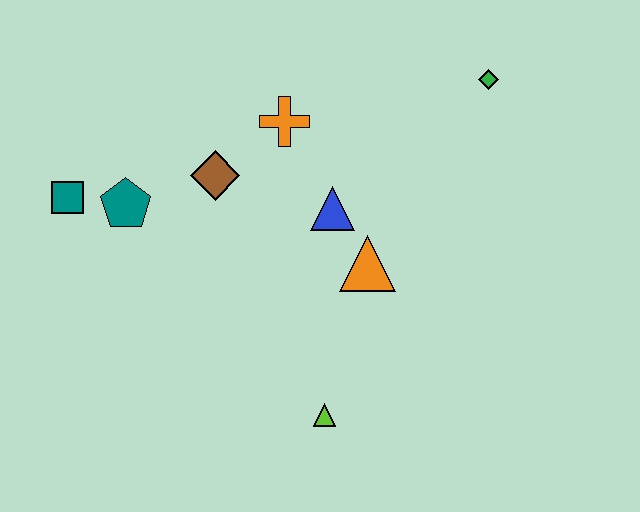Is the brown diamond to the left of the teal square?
No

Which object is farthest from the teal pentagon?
The green diamond is farthest from the teal pentagon.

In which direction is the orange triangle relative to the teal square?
The orange triangle is to the right of the teal square.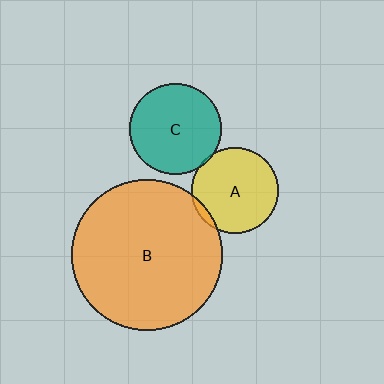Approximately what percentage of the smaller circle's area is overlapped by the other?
Approximately 5%.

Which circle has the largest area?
Circle B (orange).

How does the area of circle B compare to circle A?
Approximately 3.0 times.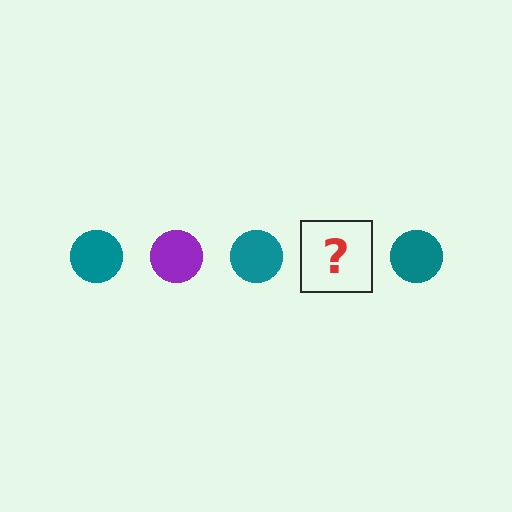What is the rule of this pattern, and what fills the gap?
The rule is that the pattern cycles through teal, purple circles. The gap should be filled with a purple circle.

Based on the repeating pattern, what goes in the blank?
The blank should be a purple circle.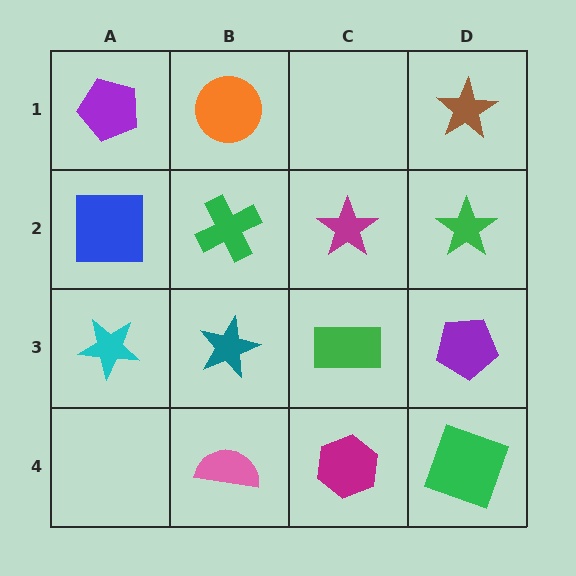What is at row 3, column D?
A purple pentagon.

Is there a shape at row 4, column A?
No, that cell is empty.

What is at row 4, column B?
A pink semicircle.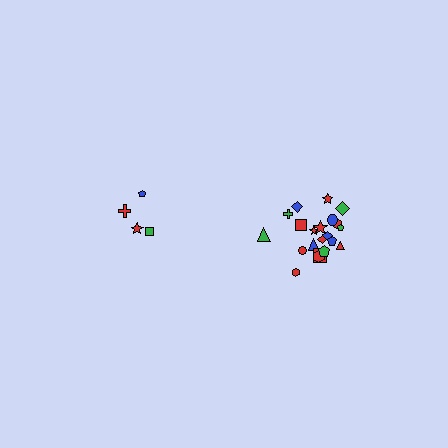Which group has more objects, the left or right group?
The right group.